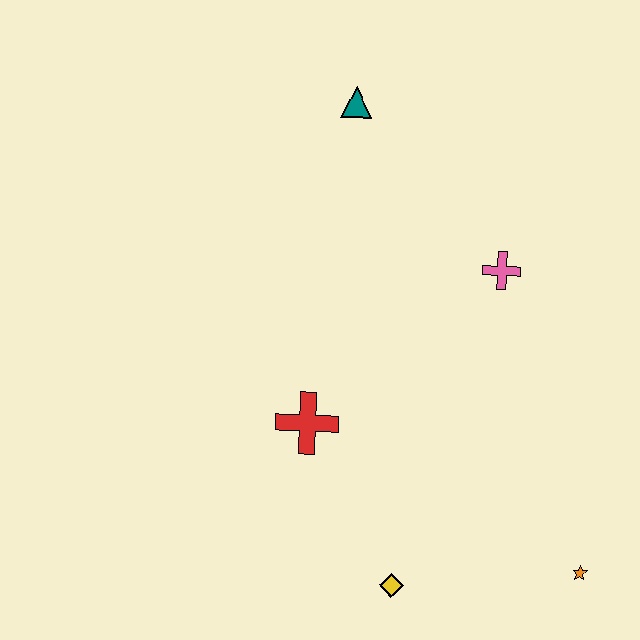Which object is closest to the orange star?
The yellow diamond is closest to the orange star.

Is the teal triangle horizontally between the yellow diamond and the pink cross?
No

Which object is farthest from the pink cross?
The yellow diamond is farthest from the pink cross.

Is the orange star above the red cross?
No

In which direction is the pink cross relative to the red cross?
The pink cross is to the right of the red cross.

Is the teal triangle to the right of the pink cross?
No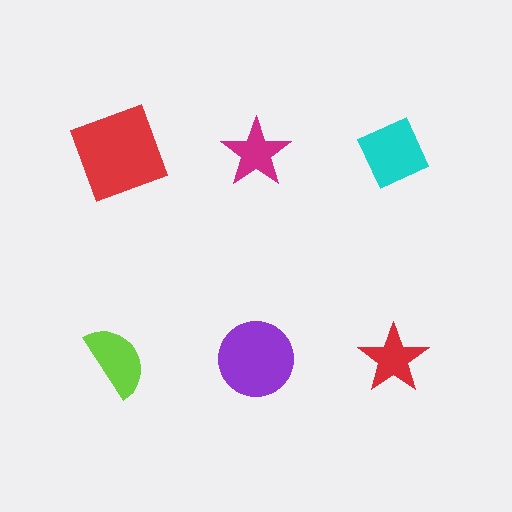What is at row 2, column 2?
A purple circle.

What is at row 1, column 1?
A red square.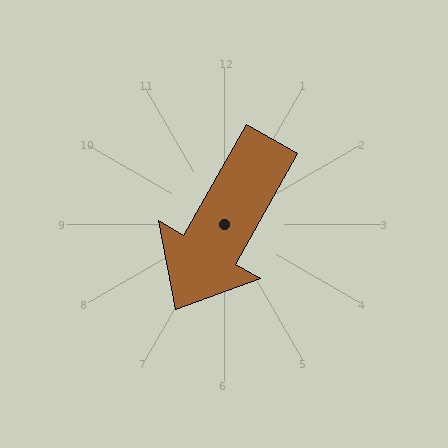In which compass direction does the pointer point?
Southwest.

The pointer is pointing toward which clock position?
Roughly 7 o'clock.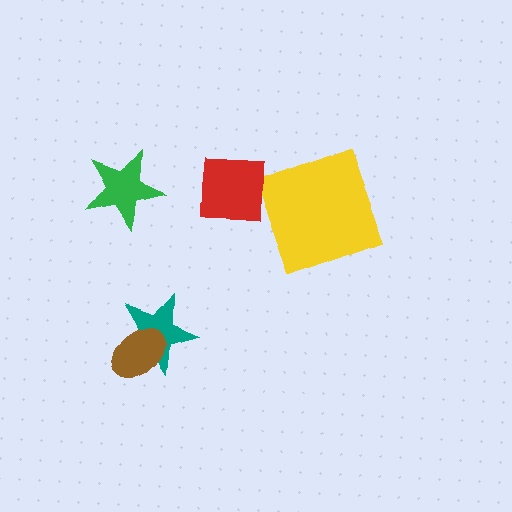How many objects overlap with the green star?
0 objects overlap with the green star.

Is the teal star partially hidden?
Yes, it is partially covered by another shape.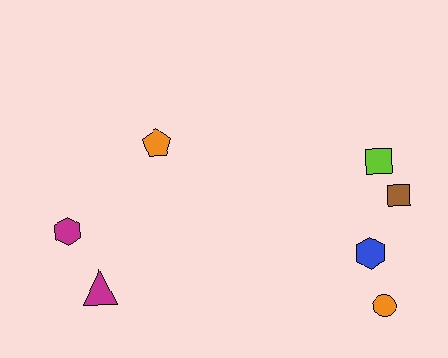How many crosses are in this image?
There are no crosses.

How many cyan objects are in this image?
There are no cyan objects.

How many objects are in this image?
There are 7 objects.